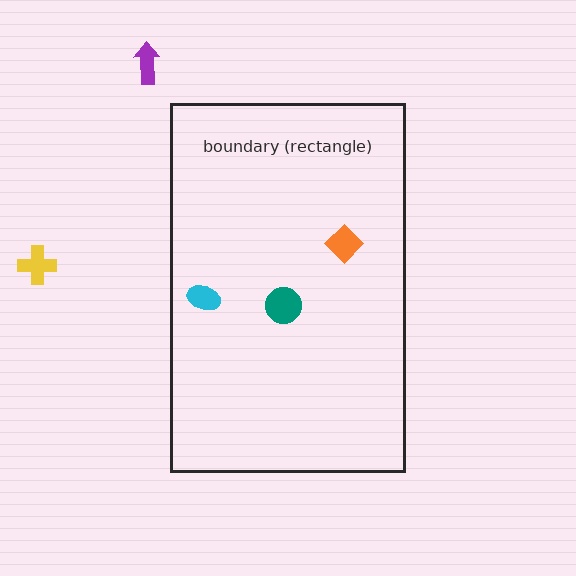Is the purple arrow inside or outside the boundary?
Outside.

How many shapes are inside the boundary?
3 inside, 2 outside.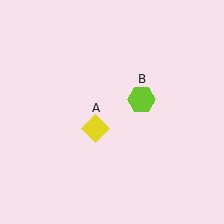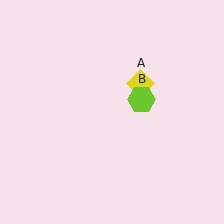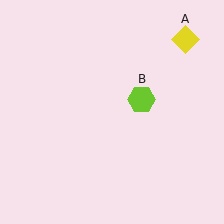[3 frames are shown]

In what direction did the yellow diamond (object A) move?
The yellow diamond (object A) moved up and to the right.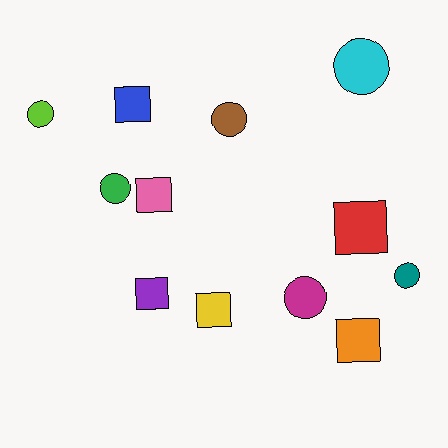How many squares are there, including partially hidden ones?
There are 6 squares.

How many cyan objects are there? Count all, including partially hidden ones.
There is 1 cyan object.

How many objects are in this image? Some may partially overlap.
There are 12 objects.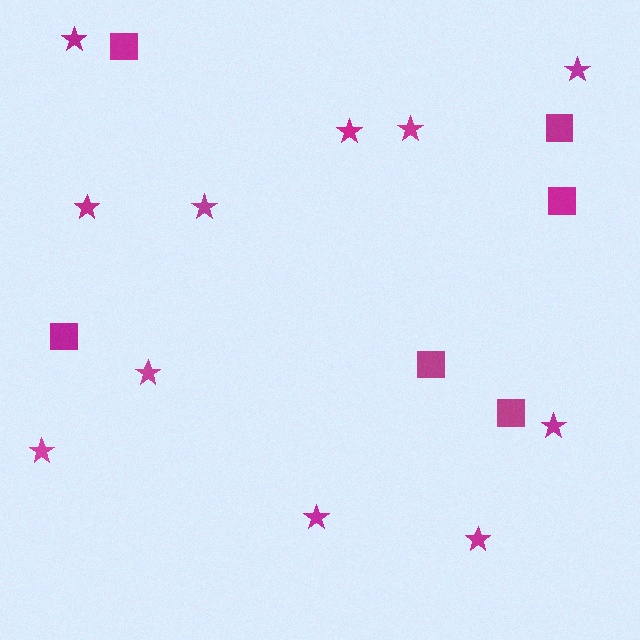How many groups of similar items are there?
There are 2 groups: one group of squares (6) and one group of stars (11).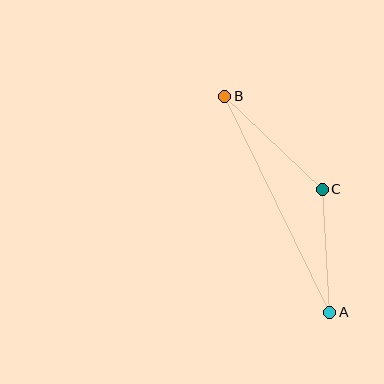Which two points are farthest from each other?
Points A and B are farthest from each other.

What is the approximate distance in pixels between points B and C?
The distance between B and C is approximately 134 pixels.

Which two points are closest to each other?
Points A and C are closest to each other.